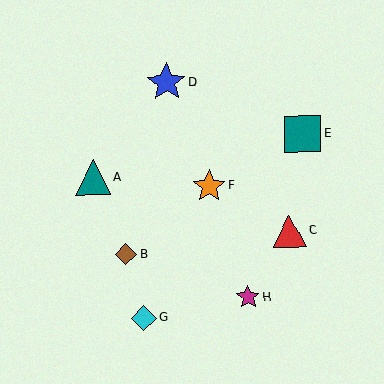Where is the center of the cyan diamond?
The center of the cyan diamond is at (144, 318).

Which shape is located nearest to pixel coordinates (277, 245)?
The red triangle (labeled C) at (290, 231) is nearest to that location.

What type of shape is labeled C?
Shape C is a red triangle.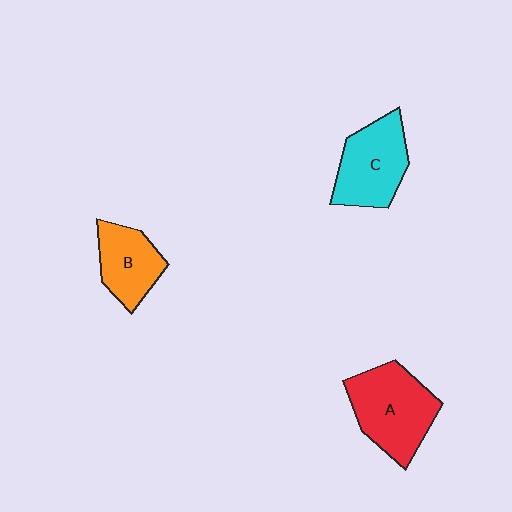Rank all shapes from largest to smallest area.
From largest to smallest: A (red), C (cyan), B (orange).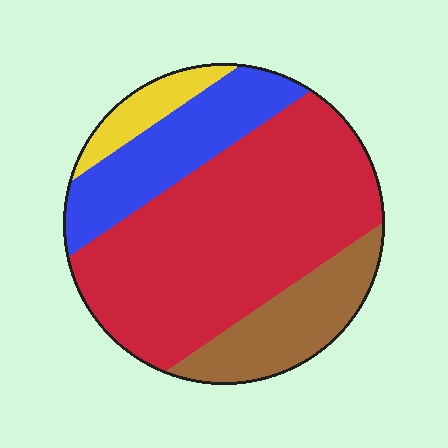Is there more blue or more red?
Red.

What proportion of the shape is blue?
Blue takes up less than a quarter of the shape.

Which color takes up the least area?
Yellow, at roughly 5%.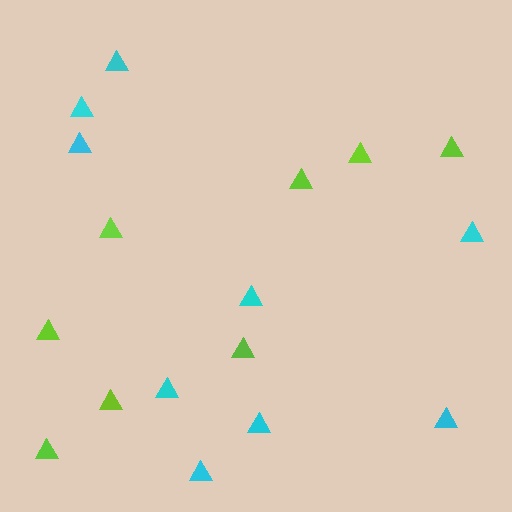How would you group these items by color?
There are 2 groups: one group of cyan triangles (9) and one group of lime triangles (8).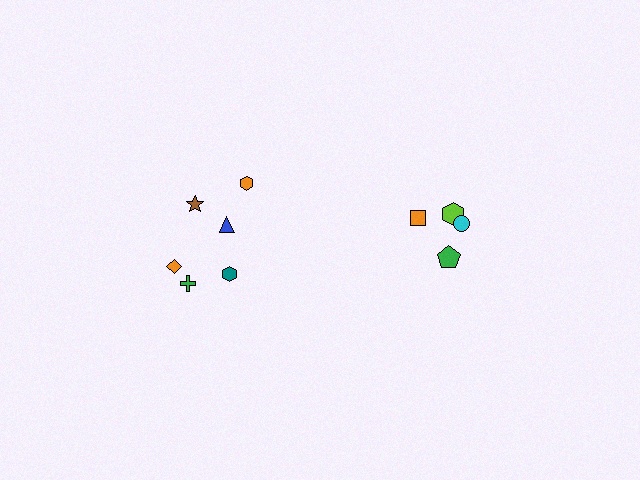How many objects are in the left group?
There are 6 objects.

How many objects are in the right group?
There are 4 objects.